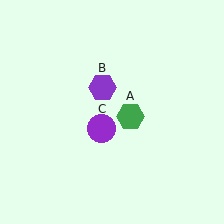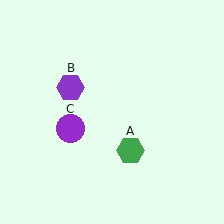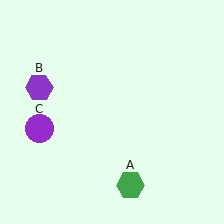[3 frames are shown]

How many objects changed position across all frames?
3 objects changed position: green hexagon (object A), purple hexagon (object B), purple circle (object C).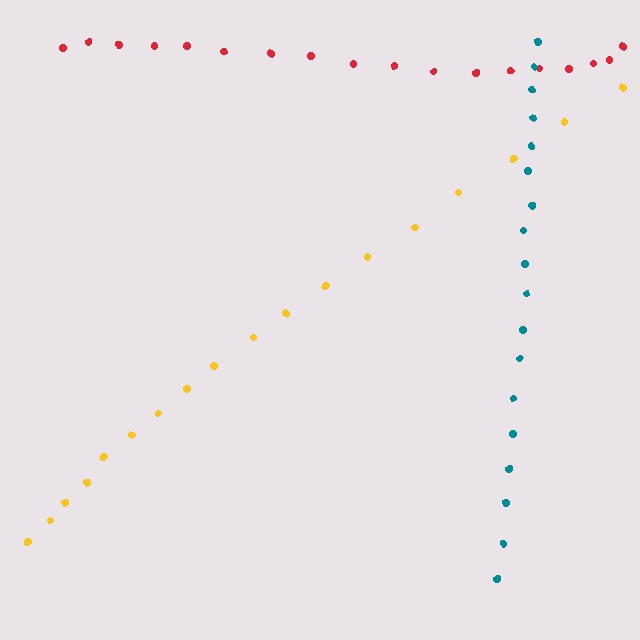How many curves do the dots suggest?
There are 3 distinct paths.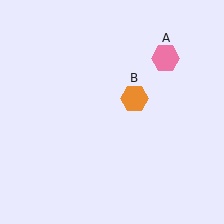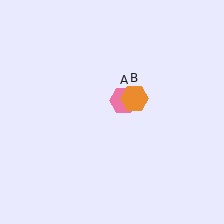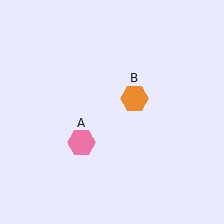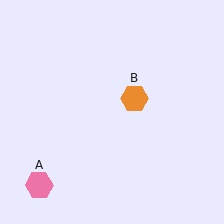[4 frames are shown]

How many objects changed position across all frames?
1 object changed position: pink hexagon (object A).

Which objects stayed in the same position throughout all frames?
Orange hexagon (object B) remained stationary.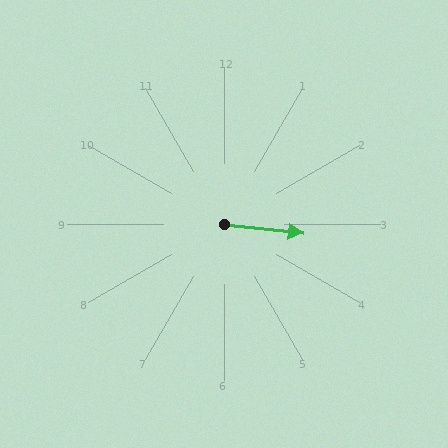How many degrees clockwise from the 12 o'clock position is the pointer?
Approximately 96 degrees.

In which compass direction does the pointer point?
East.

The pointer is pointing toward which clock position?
Roughly 3 o'clock.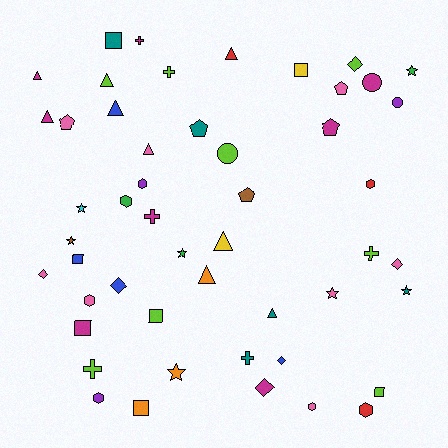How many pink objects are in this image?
There are 8 pink objects.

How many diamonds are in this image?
There are 6 diamonds.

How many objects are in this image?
There are 50 objects.